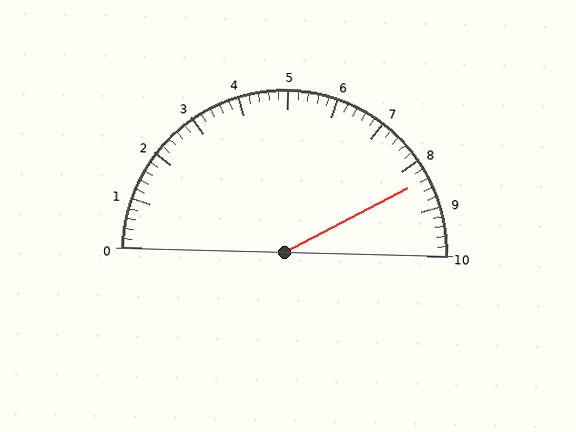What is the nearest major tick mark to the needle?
The nearest major tick mark is 8.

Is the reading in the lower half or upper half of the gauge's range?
The reading is in the upper half of the range (0 to 10).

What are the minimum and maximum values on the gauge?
The gauge ranges from 0 to 10.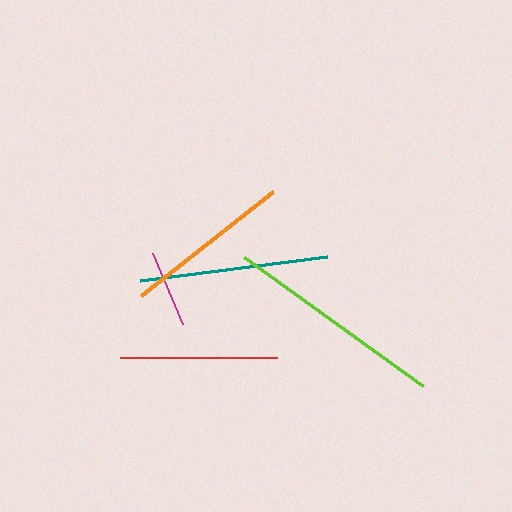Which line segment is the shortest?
The magenta line is the shortest at approximately 76 pixels.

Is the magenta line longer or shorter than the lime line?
The lime line is longer than the magenta line.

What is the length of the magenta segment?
The magenta segment is approximately 76 pixels long.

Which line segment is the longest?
The lime line is the longest at approximately 220 pixels.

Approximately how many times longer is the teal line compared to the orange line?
The teal line is approximately 1.1 times the length of the orange line.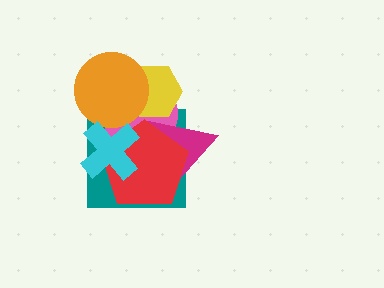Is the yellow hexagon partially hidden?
Yes, it is partially covered by another shape.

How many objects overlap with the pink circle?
6 objects overlap with the pink circle.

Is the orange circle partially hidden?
Yes, it is partially covered by another shape.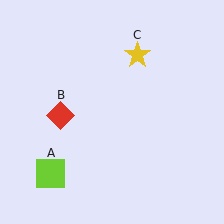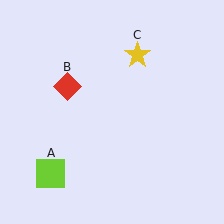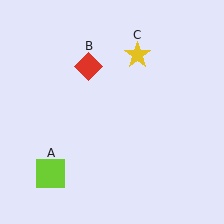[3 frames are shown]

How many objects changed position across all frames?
1 object changed position: red diamond (object B).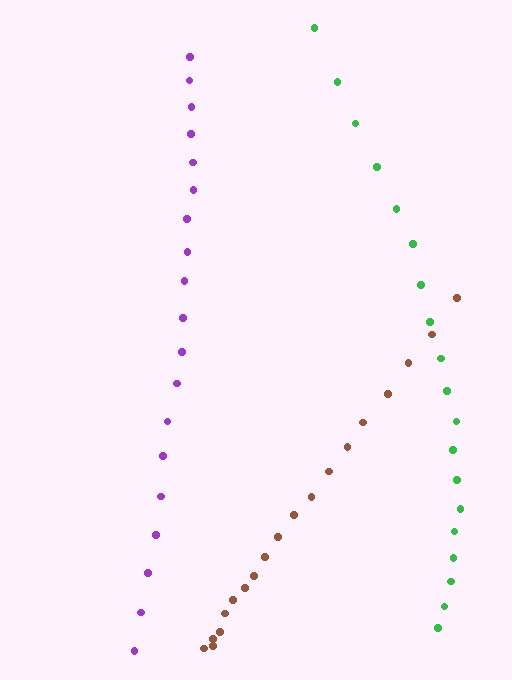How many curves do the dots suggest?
There are 3 distinct paths.